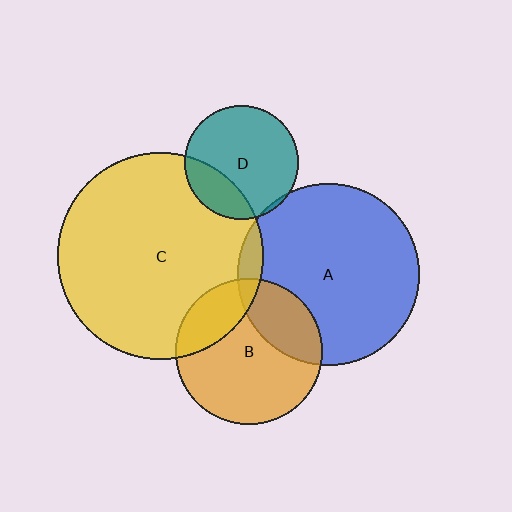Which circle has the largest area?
Circle C (yellow).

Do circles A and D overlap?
Yes.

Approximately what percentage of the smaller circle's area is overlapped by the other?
Approximately 5%.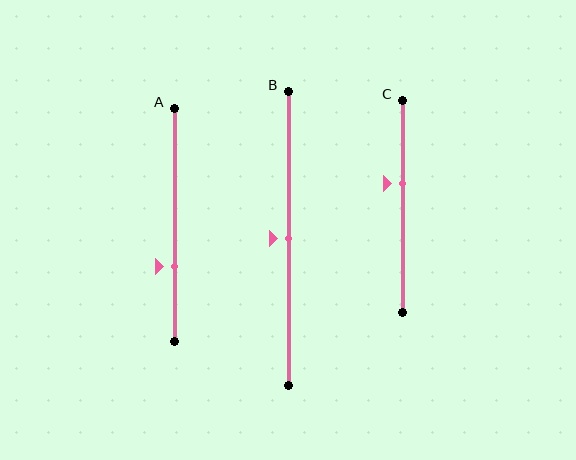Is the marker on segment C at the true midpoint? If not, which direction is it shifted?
No, the marker on segment C is shifted upward by about 11% of the segment length.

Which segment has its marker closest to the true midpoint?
Segment B has its marker closest to the true midpoint.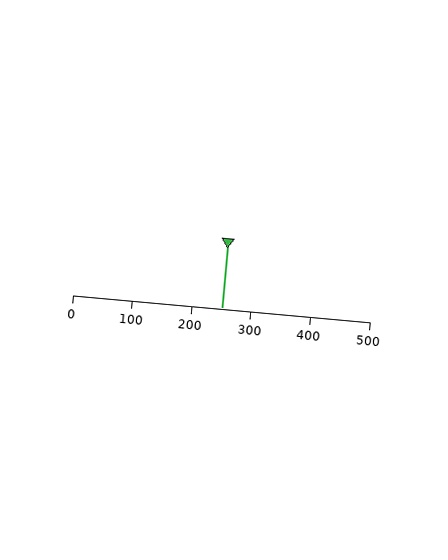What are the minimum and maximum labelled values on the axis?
The axis runs from 0 to 500.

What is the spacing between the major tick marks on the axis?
The major ticks are spaced 100 apart.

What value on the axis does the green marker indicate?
The marker indicates approximately 250.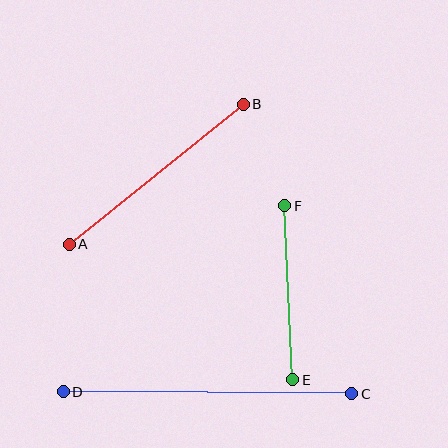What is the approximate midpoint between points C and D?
The midpoint is at approximately (208, 393) pixels.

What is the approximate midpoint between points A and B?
The midpoint is at approximately (156, 174) pixels.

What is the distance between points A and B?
The distance is approximately 223 pixels.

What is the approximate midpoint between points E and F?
The midpoint is at approximately (289, 293) pixels.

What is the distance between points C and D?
The distance is approximately 289 pixels.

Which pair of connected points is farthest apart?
Points C and D are farthest apart.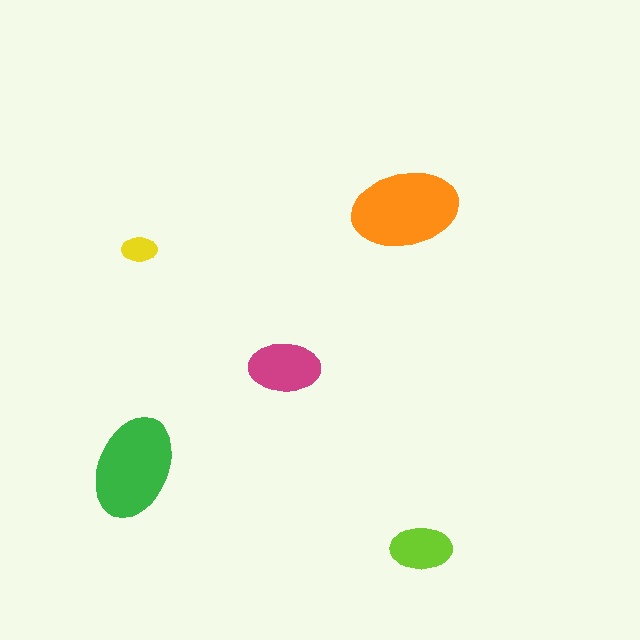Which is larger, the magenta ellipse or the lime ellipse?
The magenta one.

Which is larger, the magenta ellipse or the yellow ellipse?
The magenta one.